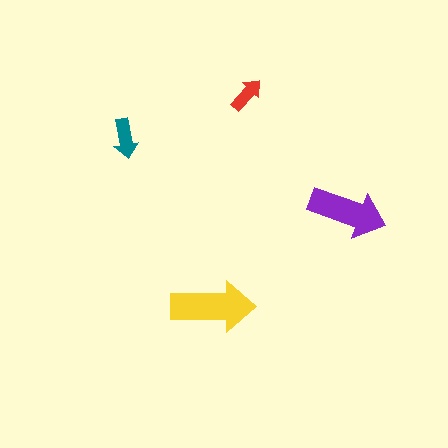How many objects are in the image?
There are 4 objects in the image.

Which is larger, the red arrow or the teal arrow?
The teal one.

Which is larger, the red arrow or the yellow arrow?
The yellow one.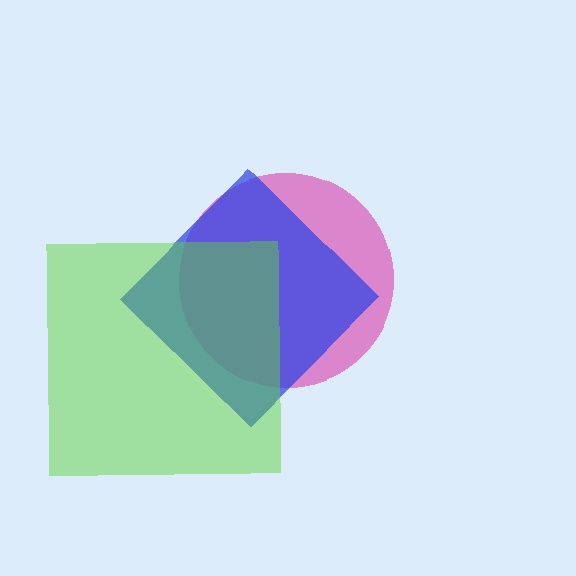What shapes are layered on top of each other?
The layered shapes are: a pink circle, a blue diamond, a lime square.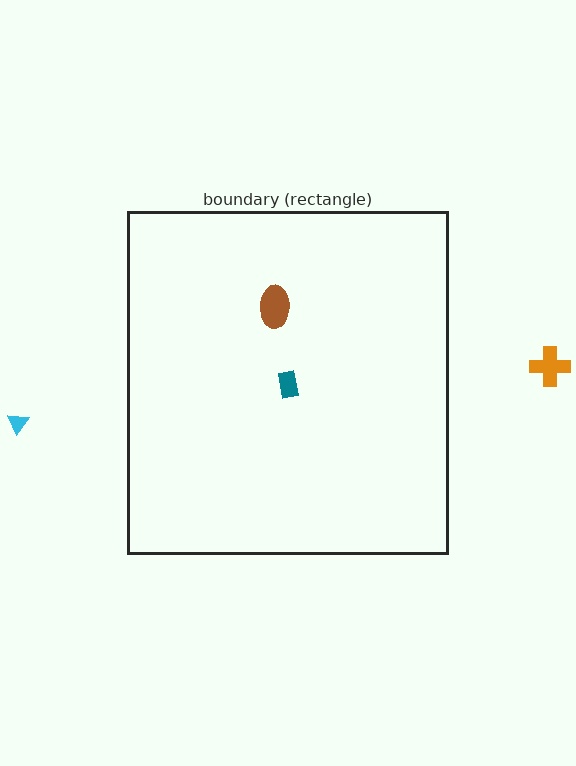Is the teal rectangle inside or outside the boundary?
Inside.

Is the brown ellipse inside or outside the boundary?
Inside.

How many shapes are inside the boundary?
2 inside, 2 outside.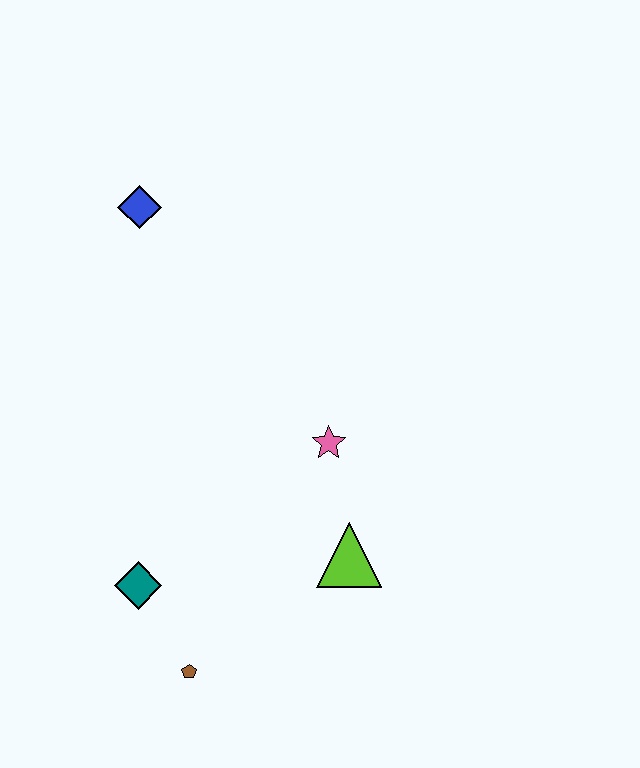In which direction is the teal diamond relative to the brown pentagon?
The teal diamond is above the brown pentagon.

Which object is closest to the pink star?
The lime triangle is closest to the pink star.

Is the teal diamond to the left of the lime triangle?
Yes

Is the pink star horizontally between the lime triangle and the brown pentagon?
Yes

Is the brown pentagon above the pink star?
No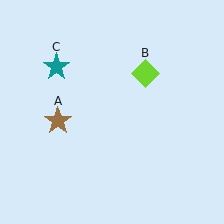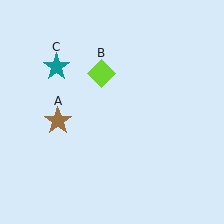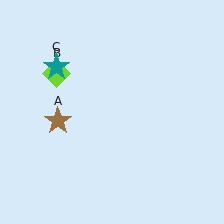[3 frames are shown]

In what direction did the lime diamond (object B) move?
The lime diamond (object B) moved left.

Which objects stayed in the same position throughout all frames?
Brown star (object A) and teal star (object C) remained stationary.